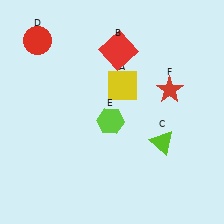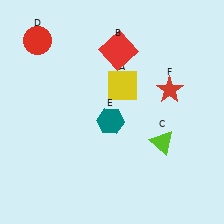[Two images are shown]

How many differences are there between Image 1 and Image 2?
There is 1 difference between the two images.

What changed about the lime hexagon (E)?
In Image 1, E is lime. In Image 2, it changed to teal.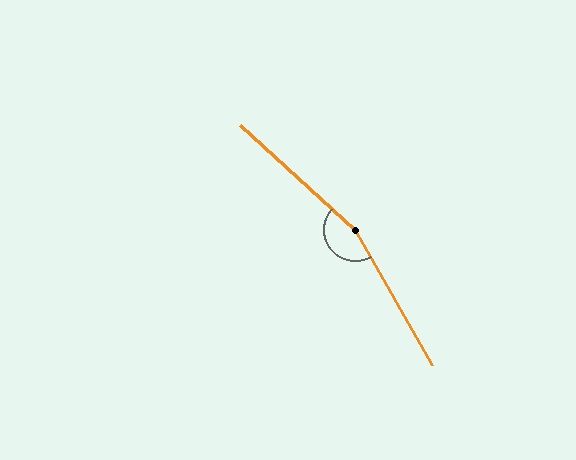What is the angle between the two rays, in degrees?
Approximately 162 degrees.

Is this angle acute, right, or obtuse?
It is obtuse.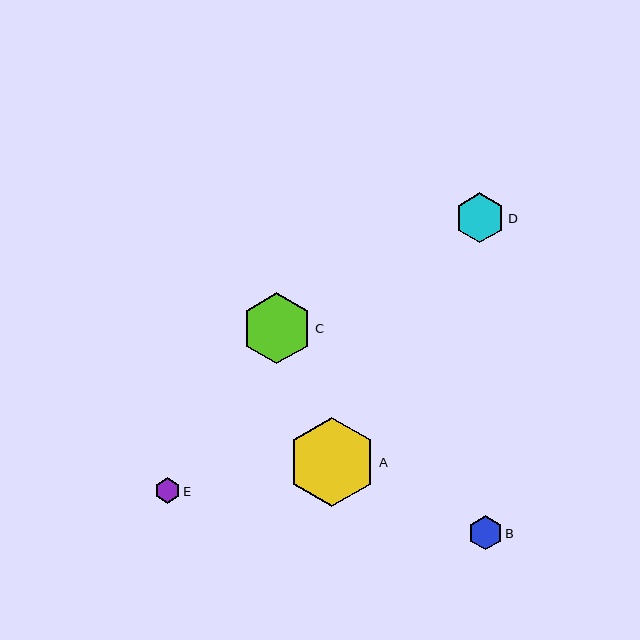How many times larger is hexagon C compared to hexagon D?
Hexagon C is approximately 1.4 times the size of hexagon D.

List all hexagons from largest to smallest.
From largest to smallest: A, C, D, B, E.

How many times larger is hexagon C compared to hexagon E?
Hexagon C is approximately 2.8 times the size of hexagon E.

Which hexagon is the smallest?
Hexagon E is the smallest with a size of approximately 25 pixels.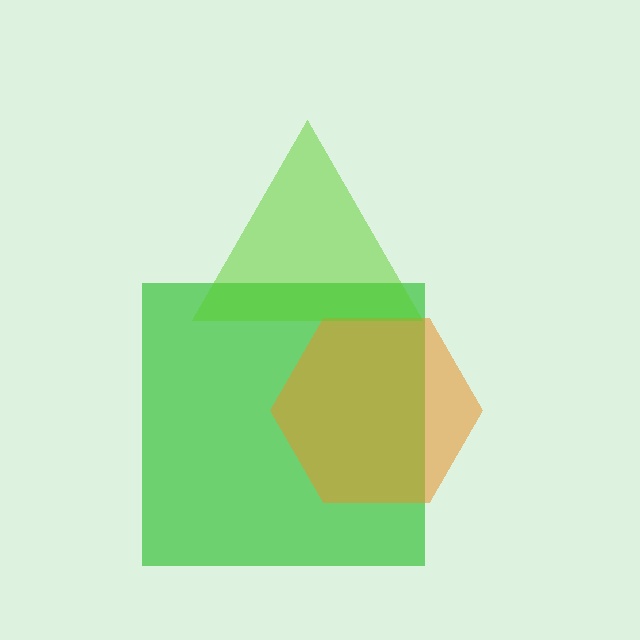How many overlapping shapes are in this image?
There are 3 overlapping shapes in the image.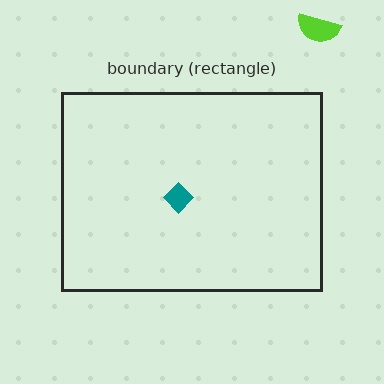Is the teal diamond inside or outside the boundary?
Inside.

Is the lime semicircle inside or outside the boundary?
Outside.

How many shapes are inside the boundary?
1 inside, 1 outside.